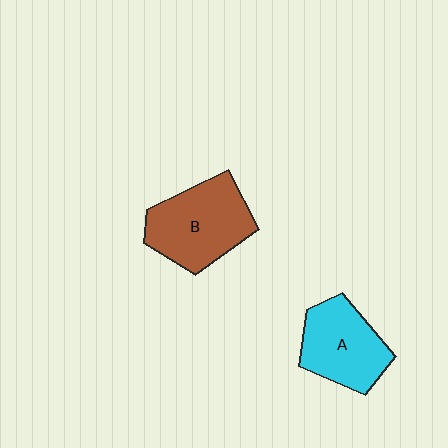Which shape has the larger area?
Shape B (brown).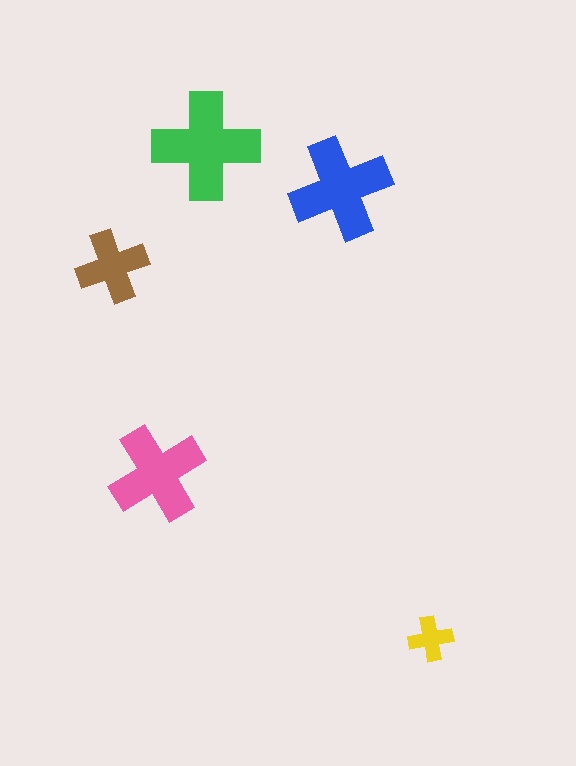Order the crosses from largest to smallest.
the green one, the blue one, the pink one, the brown one, the yellow one.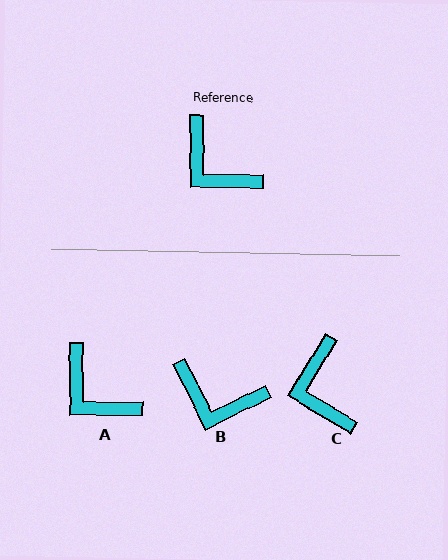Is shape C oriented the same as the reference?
No, it is off by about 31 degrees.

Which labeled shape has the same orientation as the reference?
A.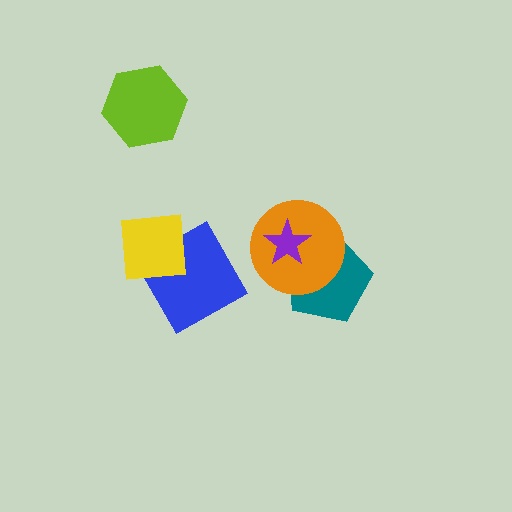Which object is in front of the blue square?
The yellow square is in front of the blue square.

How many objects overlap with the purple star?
2 objects overlap with the purple star.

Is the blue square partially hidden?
Yes, it is partially covered by another shape.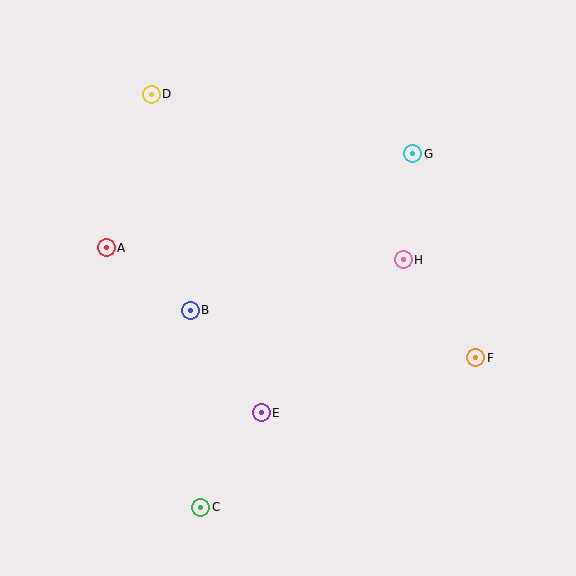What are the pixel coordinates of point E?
Point E is at (261, 413).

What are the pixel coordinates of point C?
Point C is at (201, 507).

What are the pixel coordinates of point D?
Point D is at (151, 94).